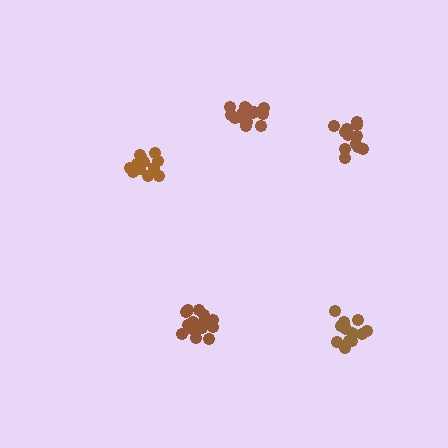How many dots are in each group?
Group 1: 12 dots, Group 2: 17 dots, Group 3: 13 dots, Group 4: 14 dots, Group 5: 18 dots (74 total).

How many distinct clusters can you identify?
There are 5 distinct clusters.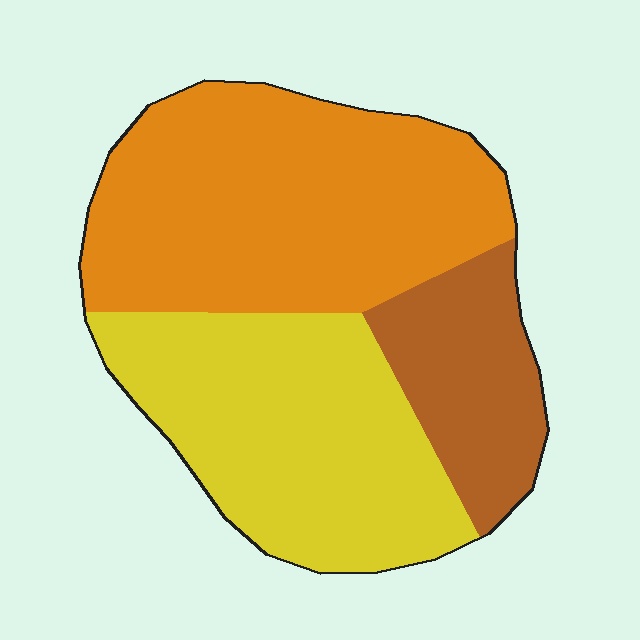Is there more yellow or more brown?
Yellow.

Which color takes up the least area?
Brown, at roughly 20%.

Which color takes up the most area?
Orange, at roughly 45%.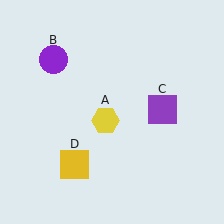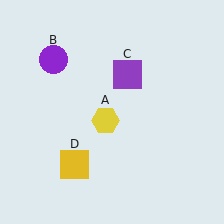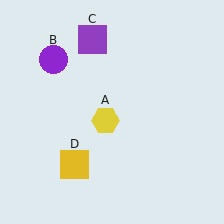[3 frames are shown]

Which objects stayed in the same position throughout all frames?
Yellow hexagon (object A) and purple circle (object B) and yellow square (object D) remained stationary.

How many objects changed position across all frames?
1 object changed position: purple square (object C).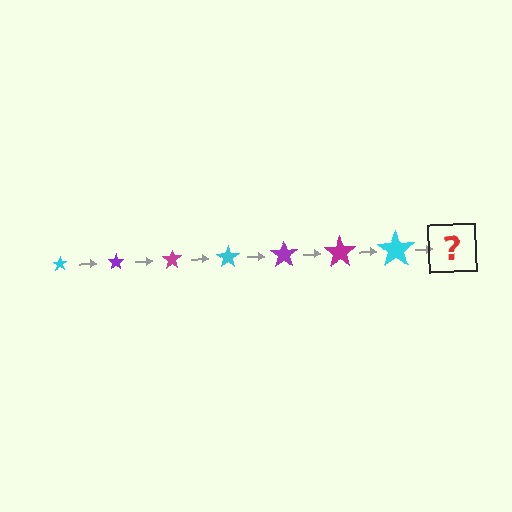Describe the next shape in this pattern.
It should be a purple star, larger than the previous one.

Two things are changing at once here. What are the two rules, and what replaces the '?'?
The two rules are that the star grows larger each step and the color cycles through cyan, purple, and magenta. The '?' should be a purple star, larger than the previous one.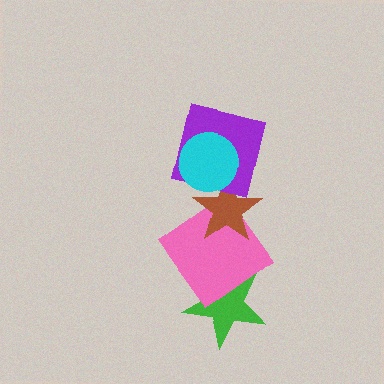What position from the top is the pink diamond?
The pink diamond is 4th from the top.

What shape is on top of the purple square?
The cyan circle is on top of the purple square.